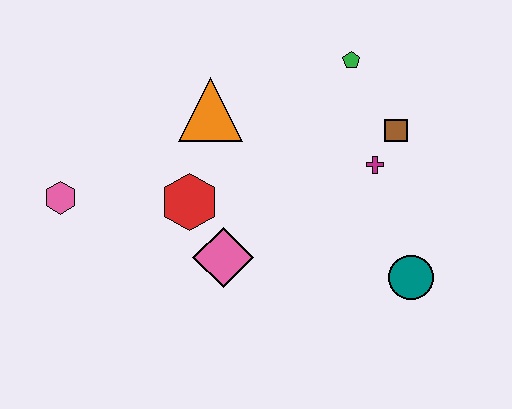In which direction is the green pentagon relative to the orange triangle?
The green pentagon is to the right of the orange triangle.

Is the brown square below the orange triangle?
Yes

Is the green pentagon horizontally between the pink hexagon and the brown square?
Yes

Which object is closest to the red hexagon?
The pink diamond is closest to the red hexagon.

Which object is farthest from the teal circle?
The pink hexagon is farthest from the teal circle.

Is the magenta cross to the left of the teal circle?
Yes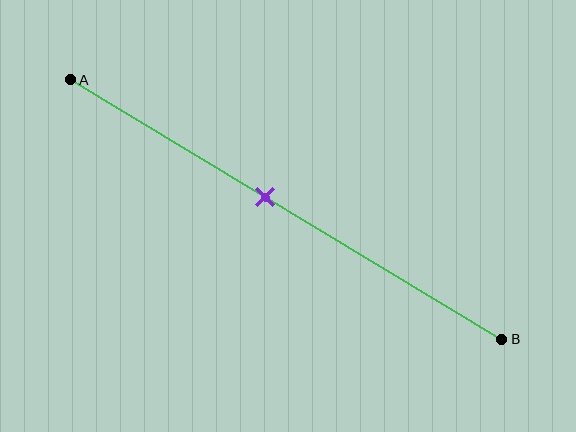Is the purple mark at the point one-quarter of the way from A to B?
No, the mark is at about 45% from A, not at the 25% one-quarter point.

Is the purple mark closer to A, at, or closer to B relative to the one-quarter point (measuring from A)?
The purple mark is closer to point B than the one-quarter point of segment AB.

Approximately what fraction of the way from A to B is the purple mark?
The purple mark is approximately 45% of the way from A to B.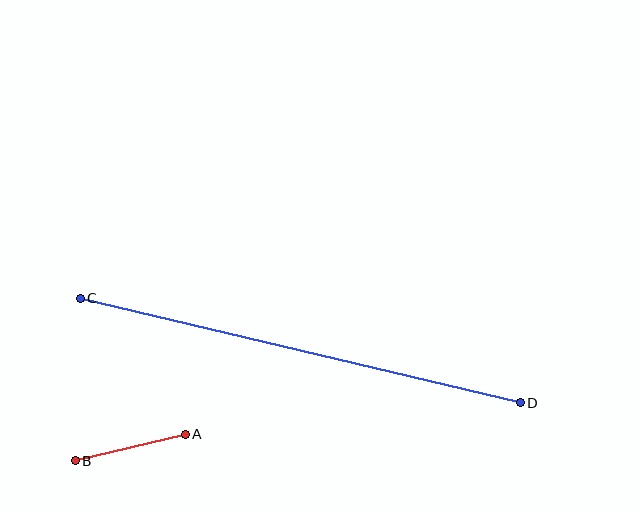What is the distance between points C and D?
The distance is approximately 452 pixels.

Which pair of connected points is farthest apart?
Points C and D are farthest apart.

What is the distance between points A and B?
The distance is approximately 113 pixels.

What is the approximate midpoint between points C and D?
The midpoint is at approximately (300, 350) pixels.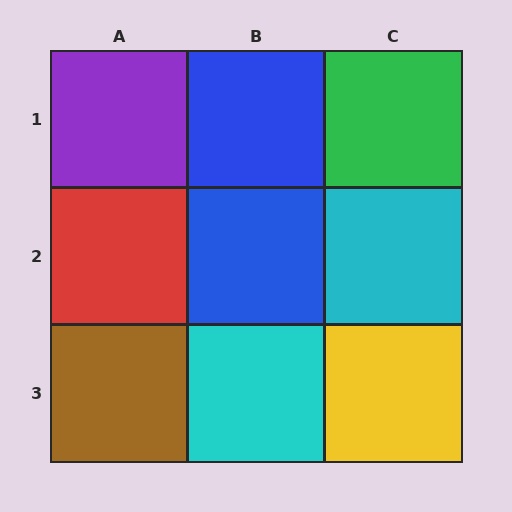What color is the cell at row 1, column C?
Green.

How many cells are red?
1 cell is red.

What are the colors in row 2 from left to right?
Red, blue, cyan.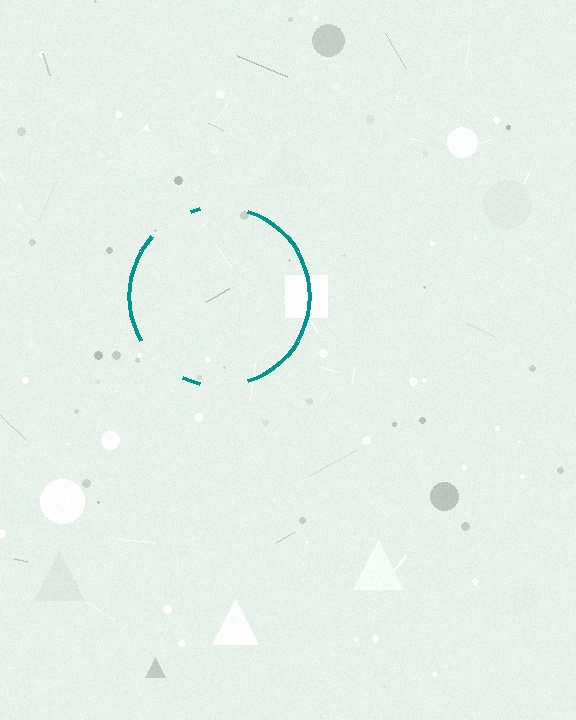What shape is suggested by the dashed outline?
The dashed outline suggests a circle.